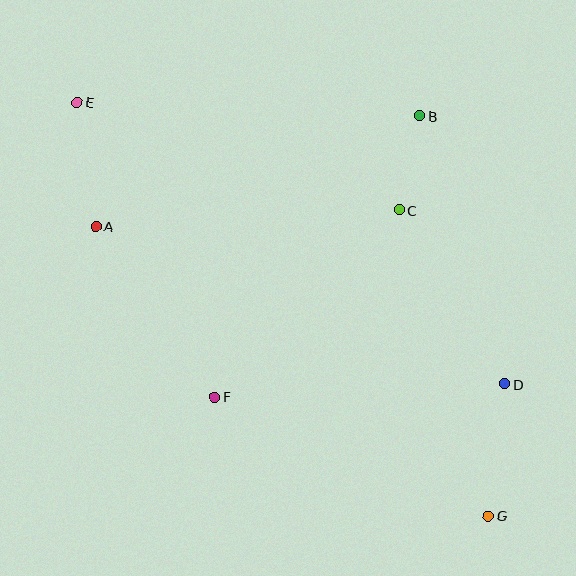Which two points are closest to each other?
Points B and C are closest to each other.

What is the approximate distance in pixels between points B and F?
The distance between B and F is approximately 349 pixels.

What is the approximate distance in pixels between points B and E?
The distance between B and E is approximately 343 pixels.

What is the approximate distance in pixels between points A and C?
The distance between A and C is approximately 304 pixels.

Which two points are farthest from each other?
Points E and G are farthest from each other.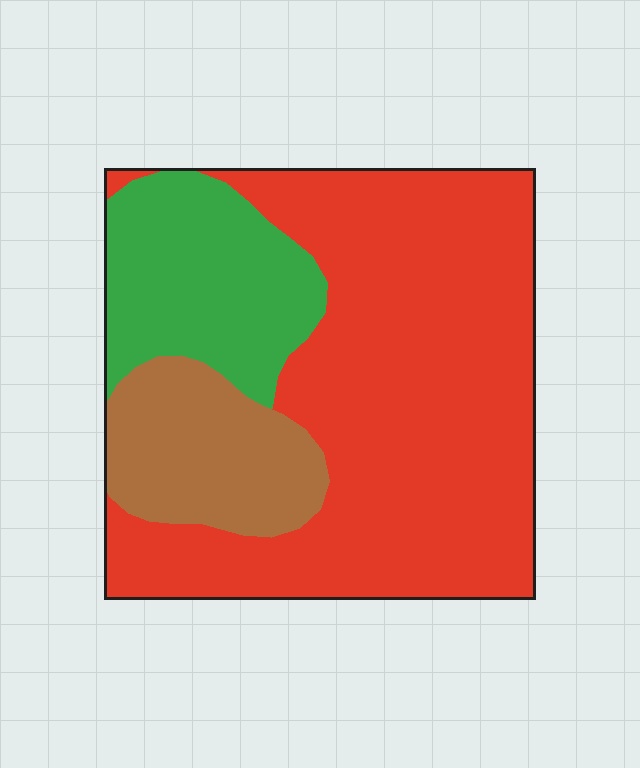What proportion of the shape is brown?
Brown covers 16% of the shape.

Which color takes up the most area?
Red, at roughly 65%.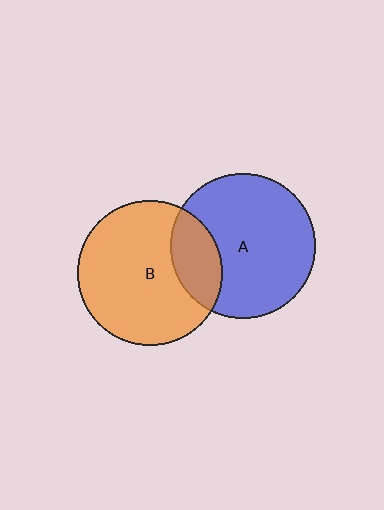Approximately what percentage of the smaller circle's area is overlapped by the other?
Approximately 20%.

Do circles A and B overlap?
Yes.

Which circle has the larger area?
Circle B (orange).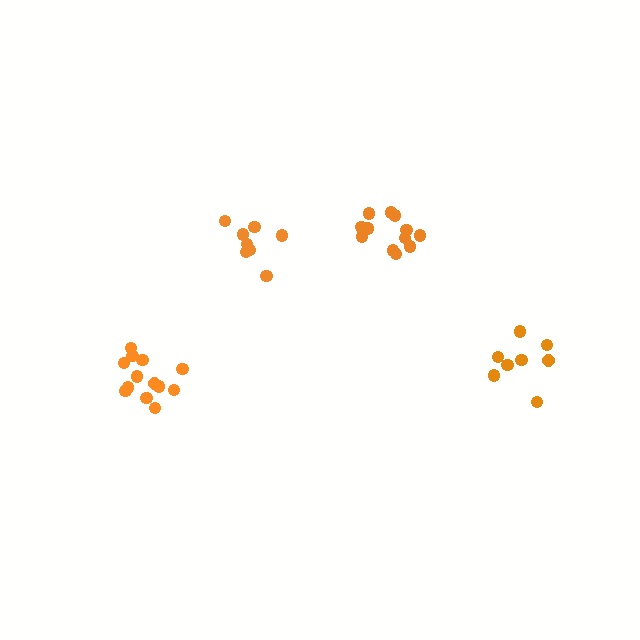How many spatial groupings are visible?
There are 4 spatial groupings.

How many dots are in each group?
Group 1: 8 dots, Group 2: 13 dots, Group 3: 12 dots, Group 4: 8 dots (41 total).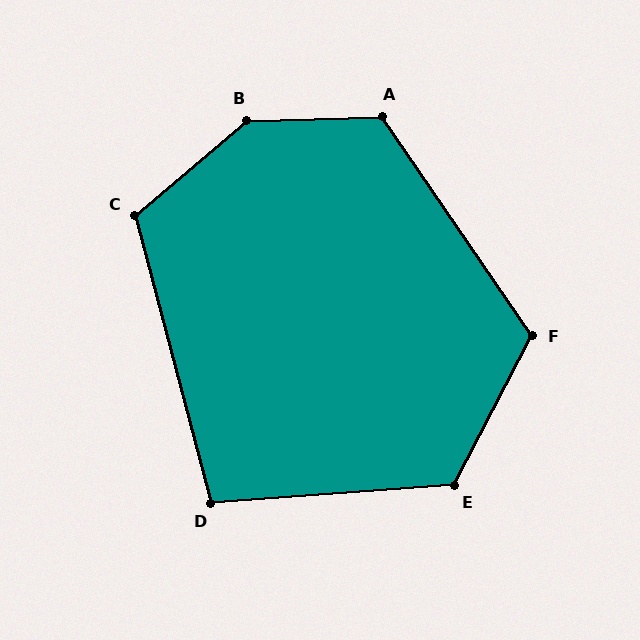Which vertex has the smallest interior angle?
D, at approximately 101 degrees.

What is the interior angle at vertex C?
Approximately 116 degrees (obtuse).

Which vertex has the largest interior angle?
B, at approximately 141 degrees.